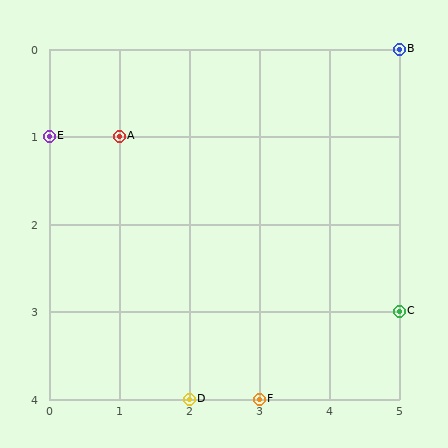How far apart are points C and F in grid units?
Points C and F are 2 columns and 1 row apart (about 2.2 grid units diagonally).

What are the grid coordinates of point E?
Point E is at grid coordinates (0, 1).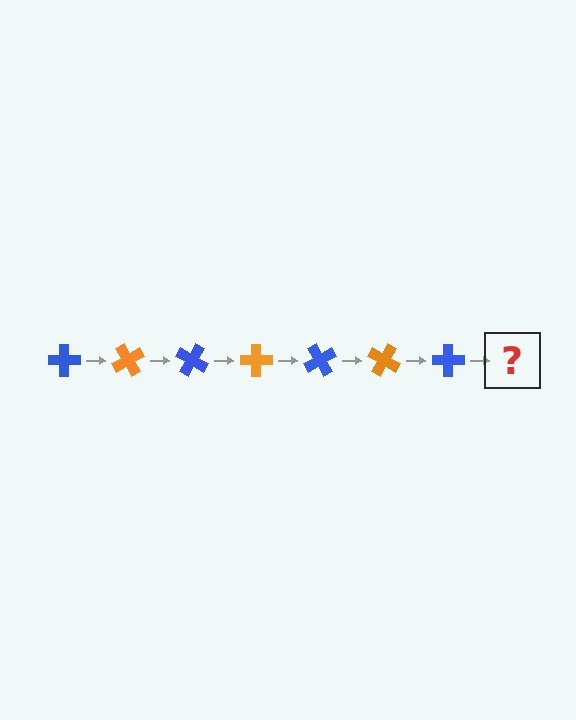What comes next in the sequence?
The next element should be an orange cross, rotated 420 degrees from the start.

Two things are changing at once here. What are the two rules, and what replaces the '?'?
The two rules are that it rotates 60 degrees each step and the color cycles through blue and orange. The '?' should be an orange cross, rotated 420 degrees from the start.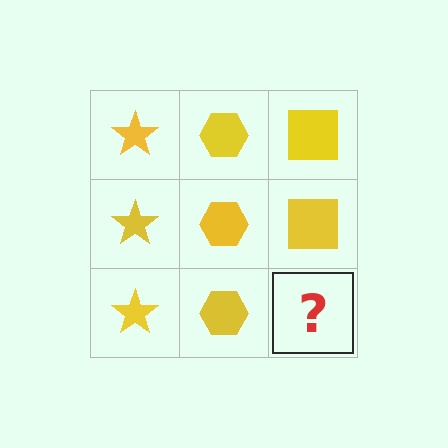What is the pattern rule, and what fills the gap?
The rule is that each column has a consistent shape. The gap should be filled with a yellow square.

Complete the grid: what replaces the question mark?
The question mark should be replaced with a yellow square.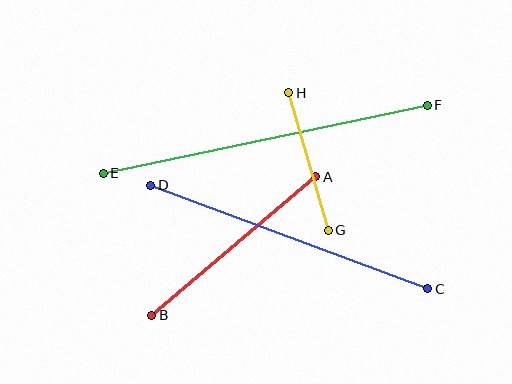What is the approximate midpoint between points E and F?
The midpoint is at approximately (265, 139) pixels.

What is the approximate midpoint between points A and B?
The midpoint is at approximately (234, 246) pixels.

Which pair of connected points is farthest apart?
Points E and F are farthest apart.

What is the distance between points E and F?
The distance is approximately 331 pixels.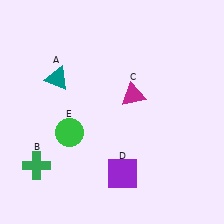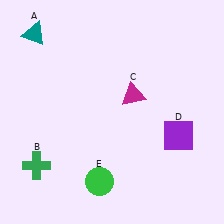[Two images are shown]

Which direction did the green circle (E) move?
The green circle (E) moved down.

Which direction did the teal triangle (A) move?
The teal triangle (A) moved up.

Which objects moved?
The objects that moved are: the teal triangle (A), the purple square (D), the green circle (E).